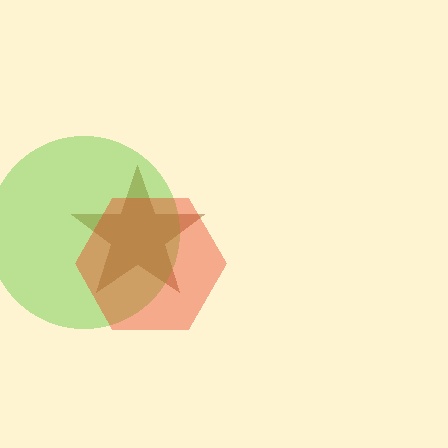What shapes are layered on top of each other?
The layered shapes are: a brown star, a lime circle, a red hexagon.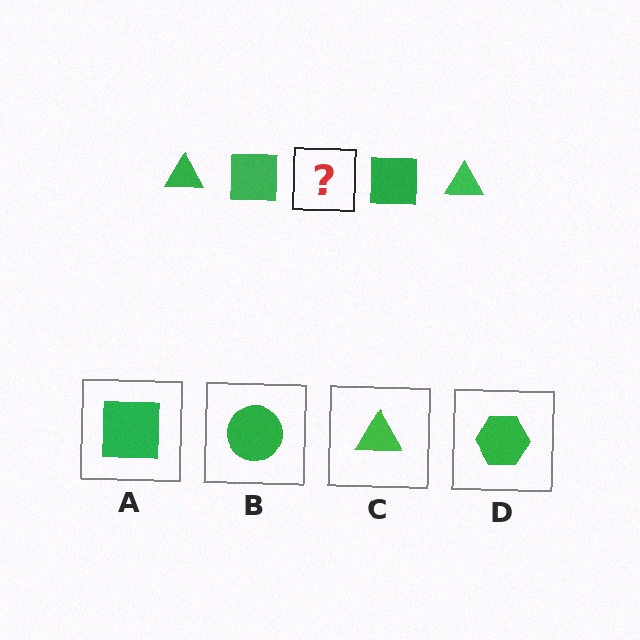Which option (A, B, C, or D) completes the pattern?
C.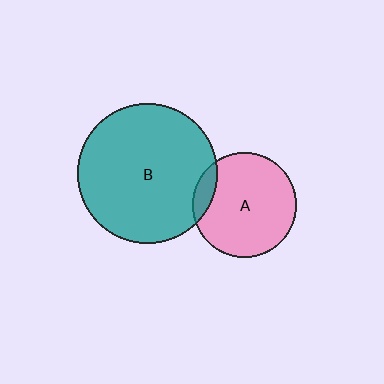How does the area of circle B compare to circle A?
Approximately 1.8 times.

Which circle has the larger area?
Circle B (teal).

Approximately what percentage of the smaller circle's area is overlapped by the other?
Approximately 10%.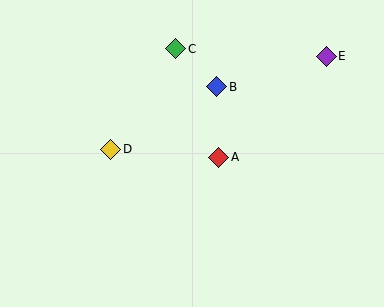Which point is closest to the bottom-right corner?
Point A is closest to the bottom-right corner.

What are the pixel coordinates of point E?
Point E is at (326, 56).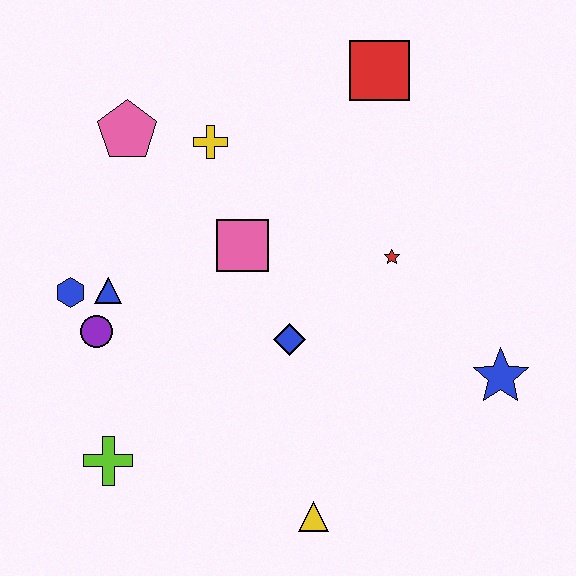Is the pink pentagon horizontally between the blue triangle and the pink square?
Yes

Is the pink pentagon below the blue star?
No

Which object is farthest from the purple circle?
The blue star is farthest from the purple circle.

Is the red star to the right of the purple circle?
Yes